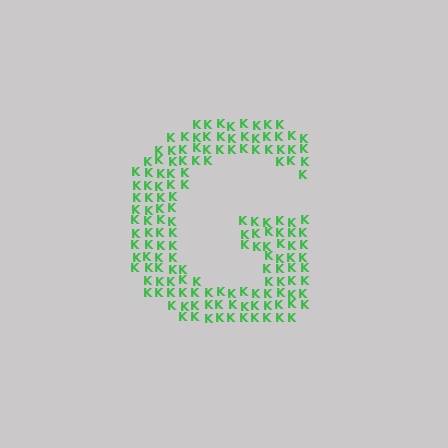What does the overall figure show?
The overall figure shows the letter G.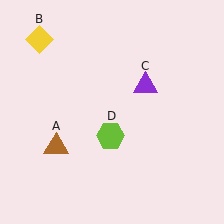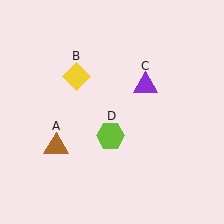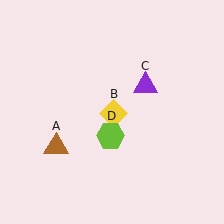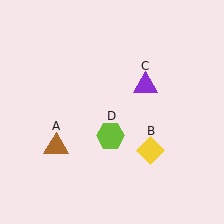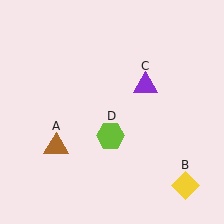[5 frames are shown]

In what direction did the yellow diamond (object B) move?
The yellow diamond (object B) moved down and to the right.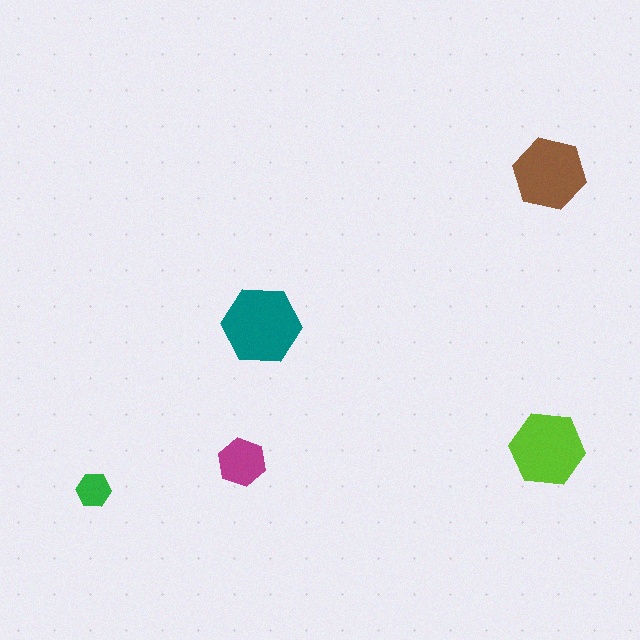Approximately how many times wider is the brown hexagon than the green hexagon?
About 2 times wider.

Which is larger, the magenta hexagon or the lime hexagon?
The lime one.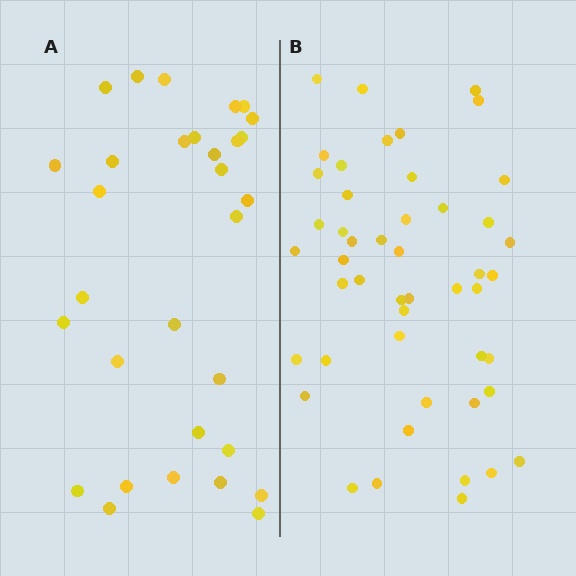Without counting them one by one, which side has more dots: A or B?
Region B (the right region) has more dots.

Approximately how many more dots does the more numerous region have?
Region B has approximately 15 more dots than region A.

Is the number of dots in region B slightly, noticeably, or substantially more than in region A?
Region B has substantially more. The ratio is roughly 1.5 to 1.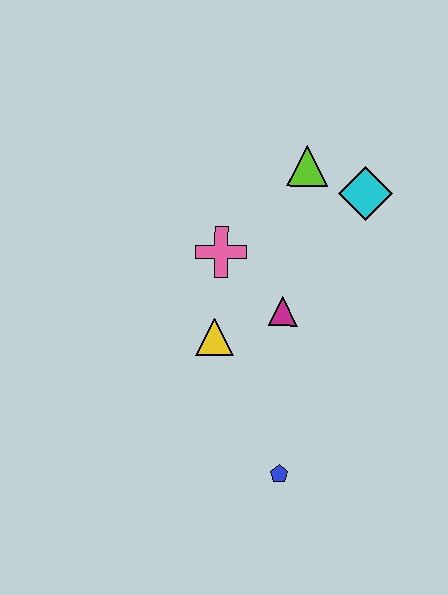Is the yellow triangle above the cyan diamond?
No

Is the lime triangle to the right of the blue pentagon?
Yes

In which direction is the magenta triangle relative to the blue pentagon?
The magenta triangle is above the blue pentagon.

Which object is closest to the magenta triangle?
The yellow triangle is closest to the magenta triangle.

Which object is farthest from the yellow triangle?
The cyan diamond is farthest from the yellow triangle.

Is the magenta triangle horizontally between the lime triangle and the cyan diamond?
No